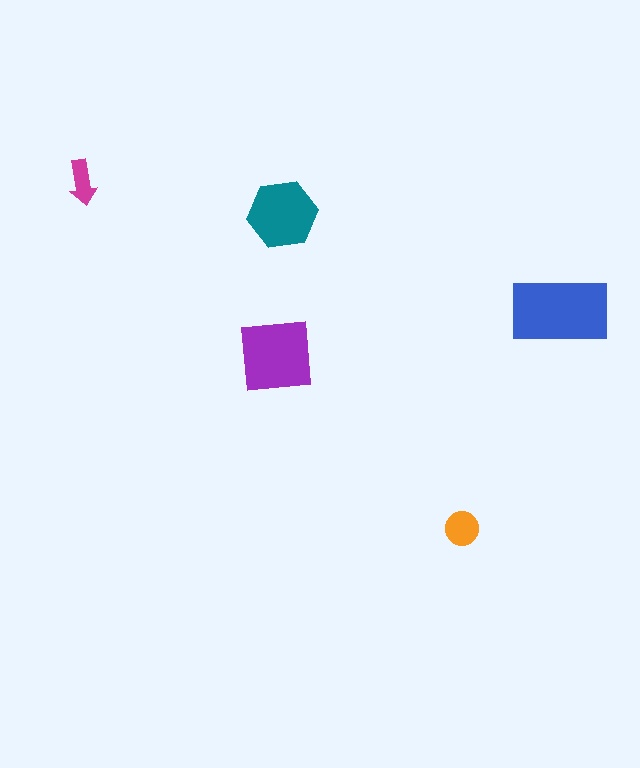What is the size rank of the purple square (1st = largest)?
2nd.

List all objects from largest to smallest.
The blue rectangle, the purple square, the teal hexagon, the orange circle, the magenta arrow.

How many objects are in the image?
There are 5 objects in the image.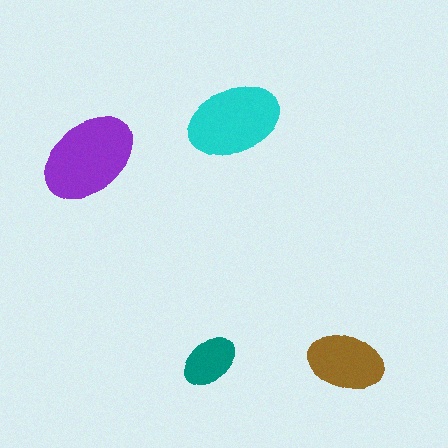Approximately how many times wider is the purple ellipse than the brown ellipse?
About 1.5 times wider.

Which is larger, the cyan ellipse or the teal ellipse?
The cyan one.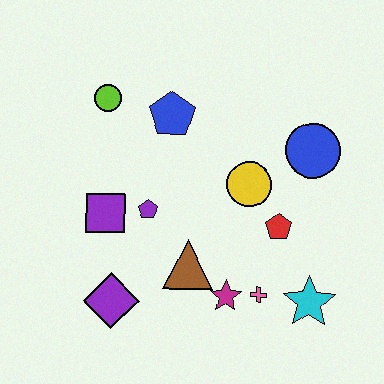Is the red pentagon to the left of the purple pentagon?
No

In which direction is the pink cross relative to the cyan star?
The pink cross is to the left of the cyan star.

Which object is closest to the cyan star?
The pink cross is closest to the cyan star.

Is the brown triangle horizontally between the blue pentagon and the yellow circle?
Yes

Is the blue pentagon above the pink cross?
Yes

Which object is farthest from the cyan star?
The lime circle is farthest from the cyan star.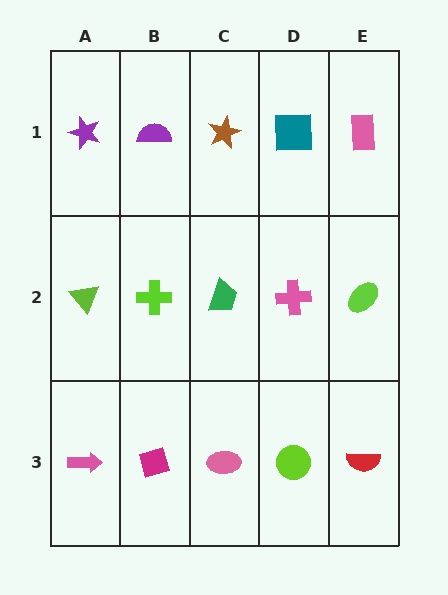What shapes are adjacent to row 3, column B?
A lime cross (row 2, column B), a pink arrow (row 3, column A), a pink ellipse (row 3, column C).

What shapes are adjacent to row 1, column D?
A pink cross (row 2, column D), a brown star (row 1, column C), a pink rectangle (row 1, column E).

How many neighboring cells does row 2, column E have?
3.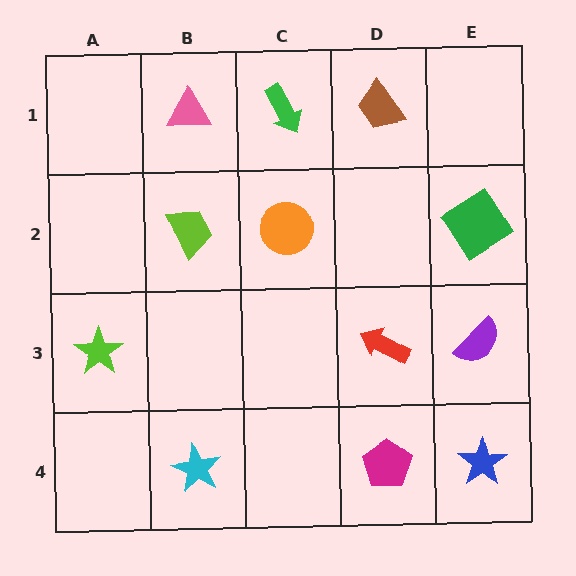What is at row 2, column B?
A lime trapezoid.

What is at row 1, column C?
A green arrow.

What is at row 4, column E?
A blue star.